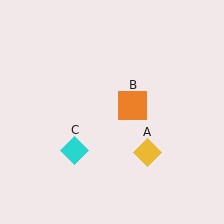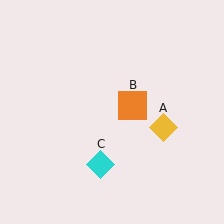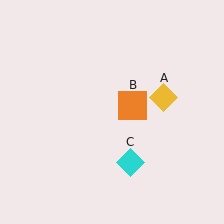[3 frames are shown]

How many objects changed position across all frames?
2 objects changed position: yellow diamond (object A), cyan diamond (object C).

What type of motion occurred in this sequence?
The yellow diamond (object A), cyan diamond (object C) rotated counterclockwise around the center of the scene.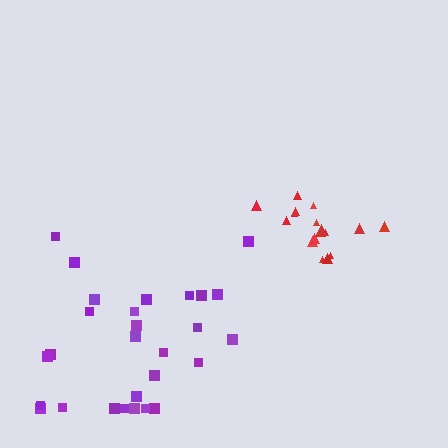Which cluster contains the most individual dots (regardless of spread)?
Purple (28).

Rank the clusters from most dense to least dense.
red, purple.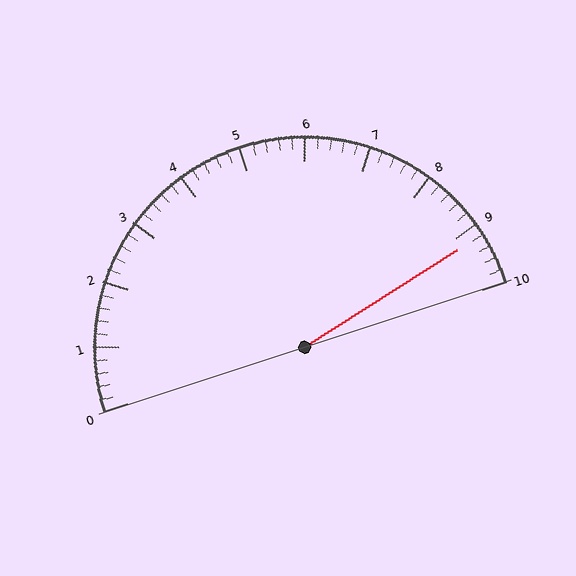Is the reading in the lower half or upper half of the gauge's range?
The reading is in the upper half of the range (0 to 10).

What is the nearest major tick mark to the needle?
The nearest major tick mark is 9.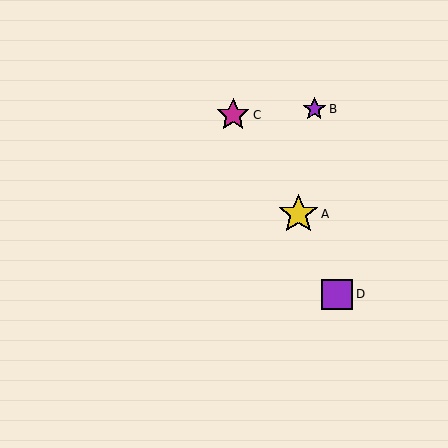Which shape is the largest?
The yellow star (labeled A) is the largest.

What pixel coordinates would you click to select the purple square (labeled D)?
Click at (337, 294) to select the purple square D.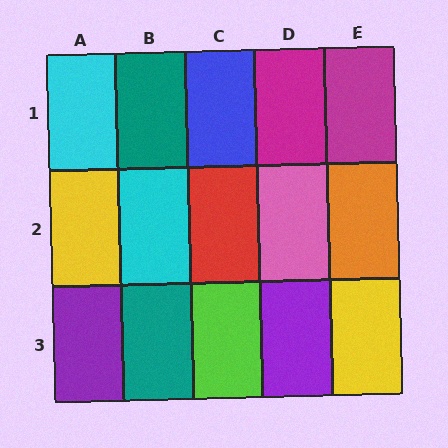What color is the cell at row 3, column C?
Lime.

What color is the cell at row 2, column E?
Orange.